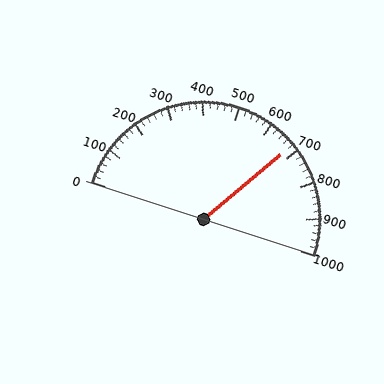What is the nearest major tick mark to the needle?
The nearest major tick mark is 700.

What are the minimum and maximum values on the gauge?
The gauge ranges from 0 to 1000.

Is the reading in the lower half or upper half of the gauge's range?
The reading is in the upper half of the range (0 to 1000).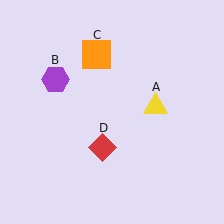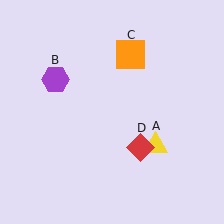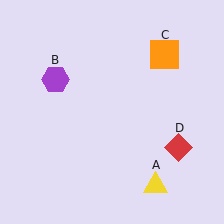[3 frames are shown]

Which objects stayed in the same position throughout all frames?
Purple hexagon (object B) remained stationary.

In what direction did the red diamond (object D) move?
The red diamond (object D) moved right.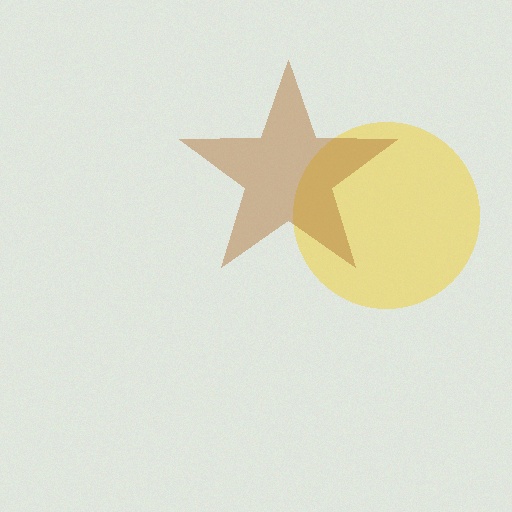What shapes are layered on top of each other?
The layered shapes are: a yellow circle, a brown star.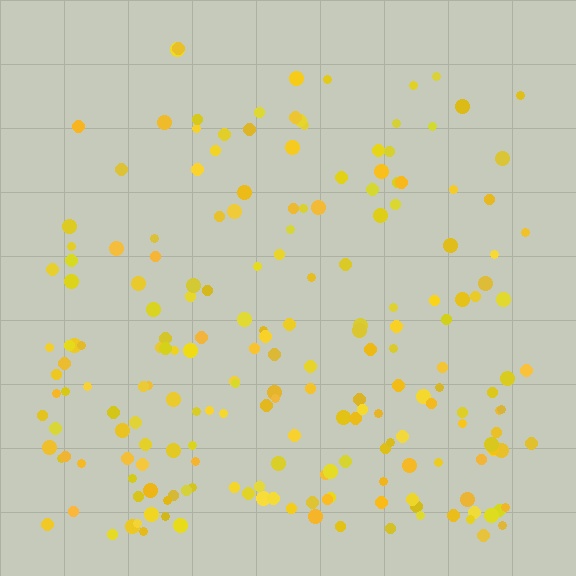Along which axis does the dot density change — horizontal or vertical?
Vertical.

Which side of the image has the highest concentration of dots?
The bottom.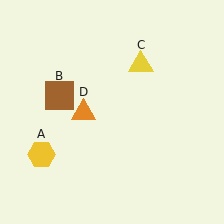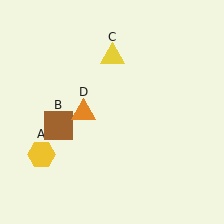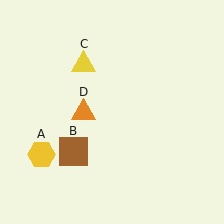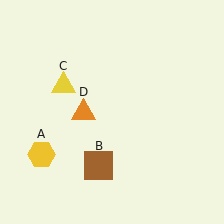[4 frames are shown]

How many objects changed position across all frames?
2 objects changed position: brown square (object B), yellow triangle (object C).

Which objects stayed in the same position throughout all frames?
Yellow hexagon (object A) and orange triangle (object D) remained stationary.